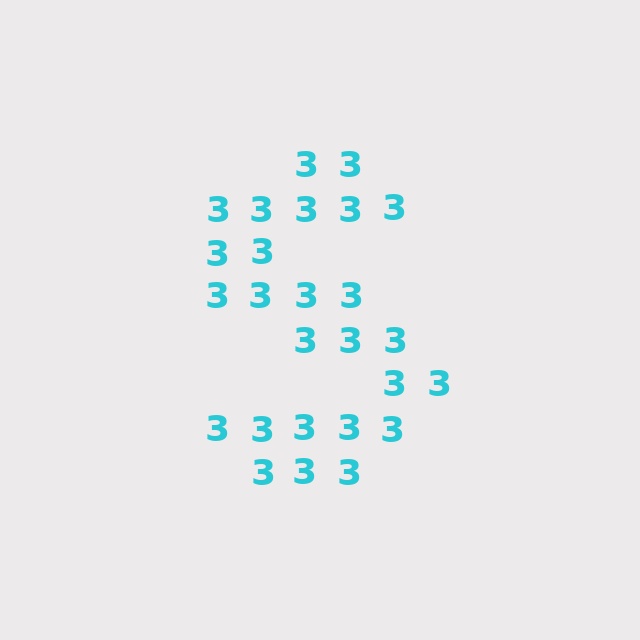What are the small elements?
The small elements are digit 3's.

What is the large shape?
The large shape is the letter S.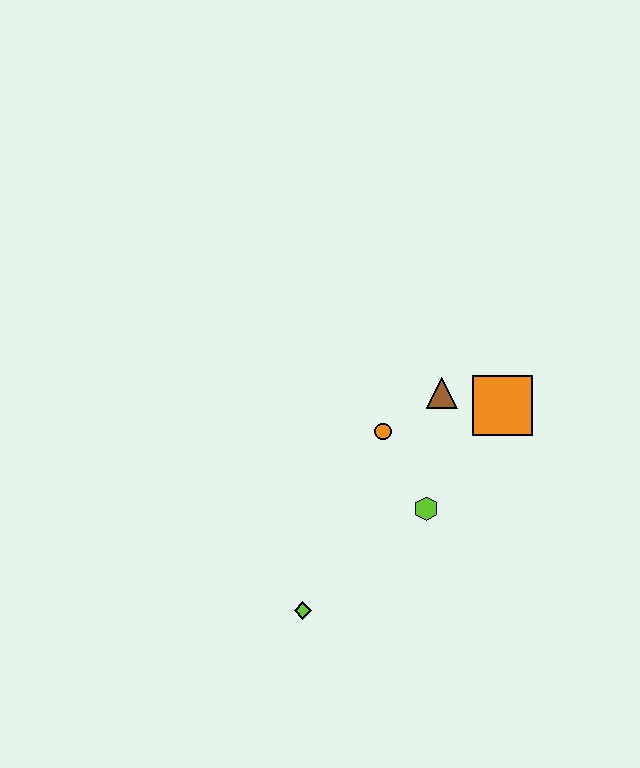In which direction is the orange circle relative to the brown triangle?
The orange circle is to the left of the brown triangle.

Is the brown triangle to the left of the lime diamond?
No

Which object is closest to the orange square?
The brown triangle is closest to the orange square.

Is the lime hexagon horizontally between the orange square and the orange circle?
Yes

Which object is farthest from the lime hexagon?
The lime diamond is farthest from the lime hexagon.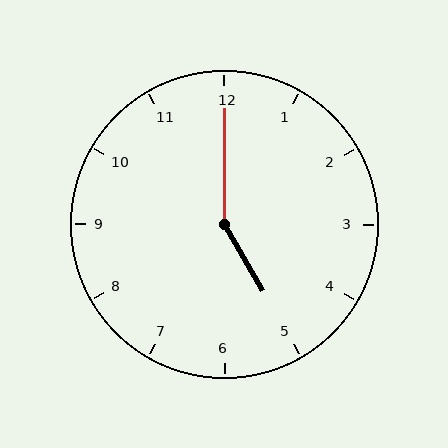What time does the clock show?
5:00.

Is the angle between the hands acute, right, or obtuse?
It is obtuse.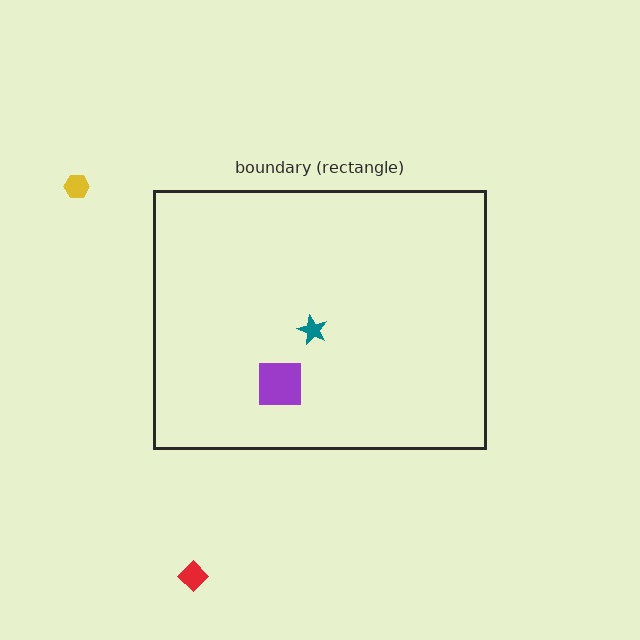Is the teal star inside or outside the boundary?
Inside.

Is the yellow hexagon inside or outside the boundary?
Outside.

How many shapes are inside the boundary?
2 inside, 2 outside.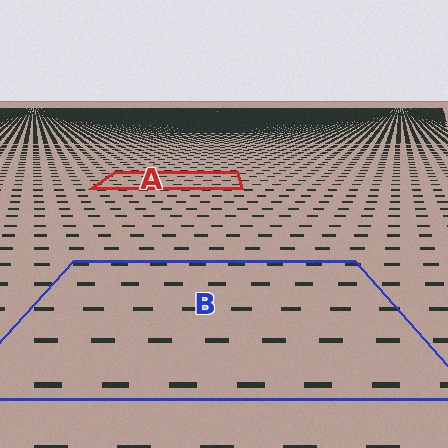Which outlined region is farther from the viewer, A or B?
Region A is farther from the viewer — the texture elements inside it appear smaller and more densely packed.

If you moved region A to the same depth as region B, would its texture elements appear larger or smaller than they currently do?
They would appear larger. At a closer depth, the same texture elements are projected at a bigger on-screen size.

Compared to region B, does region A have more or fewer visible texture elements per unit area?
Region A has more texture elements per unit area — they are packed more densely because it is farther away.